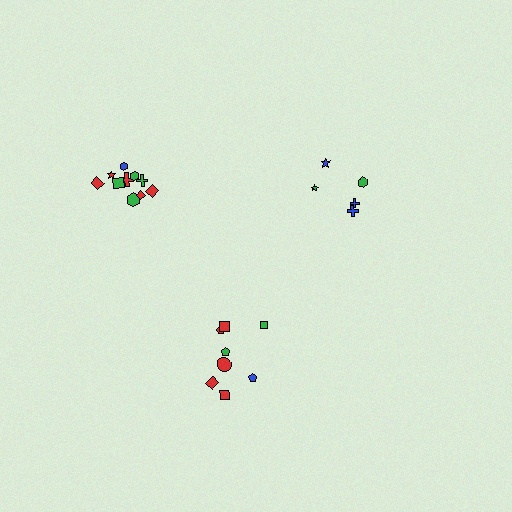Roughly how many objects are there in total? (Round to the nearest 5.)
Roughly 25 objects in total.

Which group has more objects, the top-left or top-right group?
The top-left group.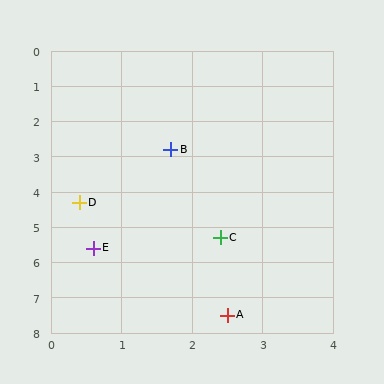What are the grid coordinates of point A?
Point A is at approximately (2.5, 7.5).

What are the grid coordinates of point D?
Point D is at approximately (0.4, 4.3).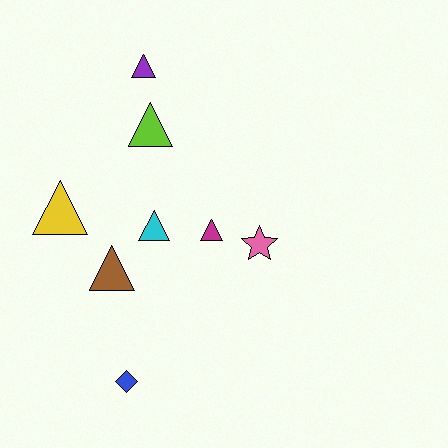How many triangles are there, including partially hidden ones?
There are 6 triangles.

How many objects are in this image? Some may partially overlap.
There are 8 objects.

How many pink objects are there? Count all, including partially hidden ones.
There is 1 pink object.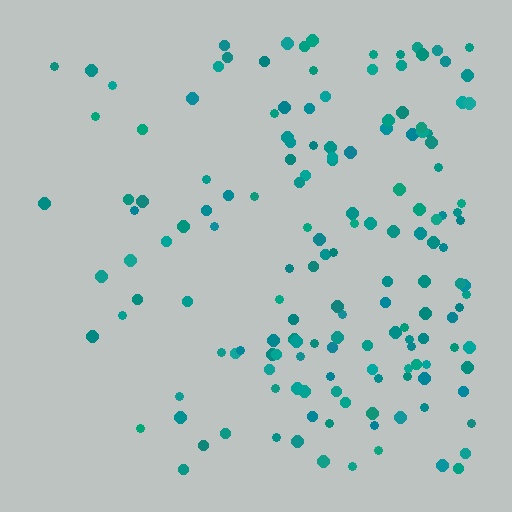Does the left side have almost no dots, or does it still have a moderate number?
Still a moderate number, just noticeably fewer than the right.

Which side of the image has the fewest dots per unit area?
The left.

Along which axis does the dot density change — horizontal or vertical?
Horizontal.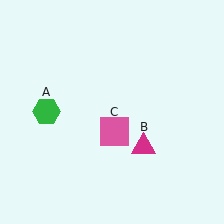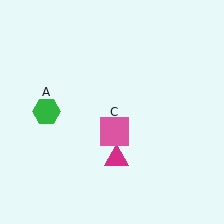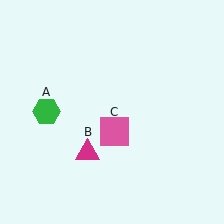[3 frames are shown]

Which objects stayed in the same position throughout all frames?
Green hexagon (object A) and pink square (object C) remained stationary.